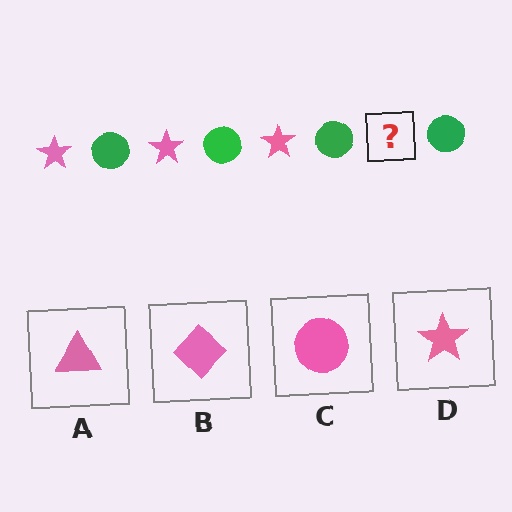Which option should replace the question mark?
Option D.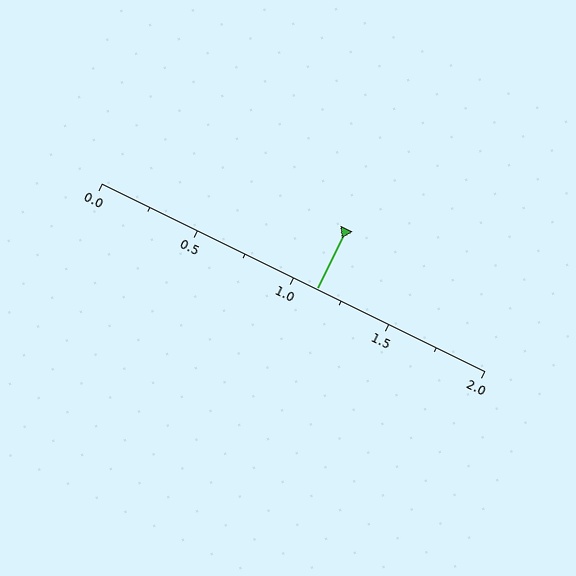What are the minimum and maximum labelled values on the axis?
The axis runs from 0.0 to 2.0.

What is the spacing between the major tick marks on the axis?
The major ticks are spaced 0.5 apart.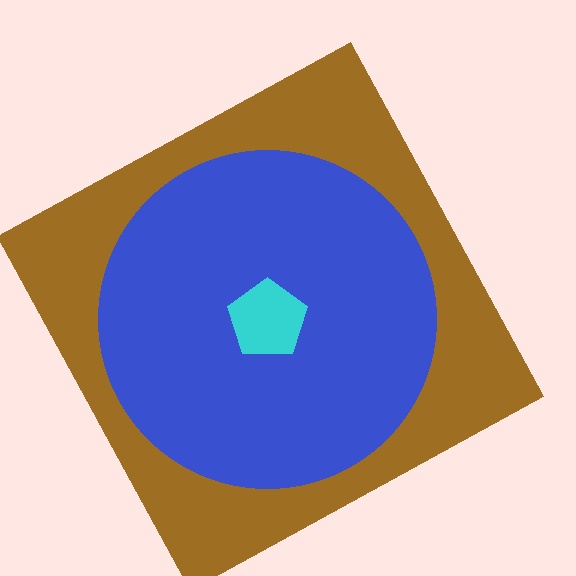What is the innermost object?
The cyan pentagon.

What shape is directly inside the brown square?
The blue circle.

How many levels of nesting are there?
3.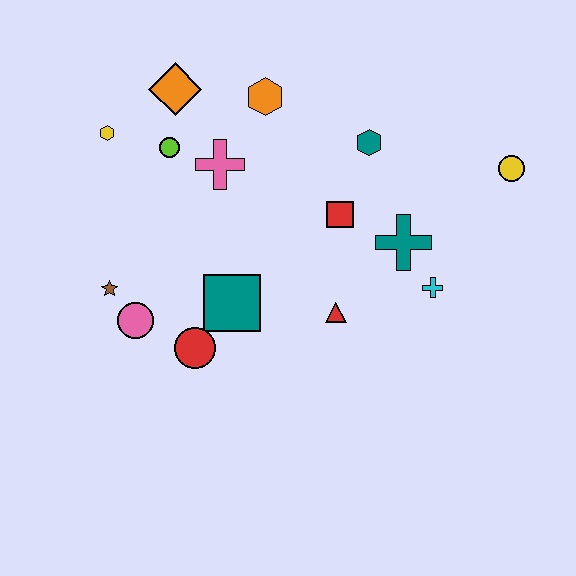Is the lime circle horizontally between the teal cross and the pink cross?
No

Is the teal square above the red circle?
Yes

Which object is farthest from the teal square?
The yellow circle is farthest from the teal square.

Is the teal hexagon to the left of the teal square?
No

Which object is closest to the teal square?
The red circle is closest to the teal square.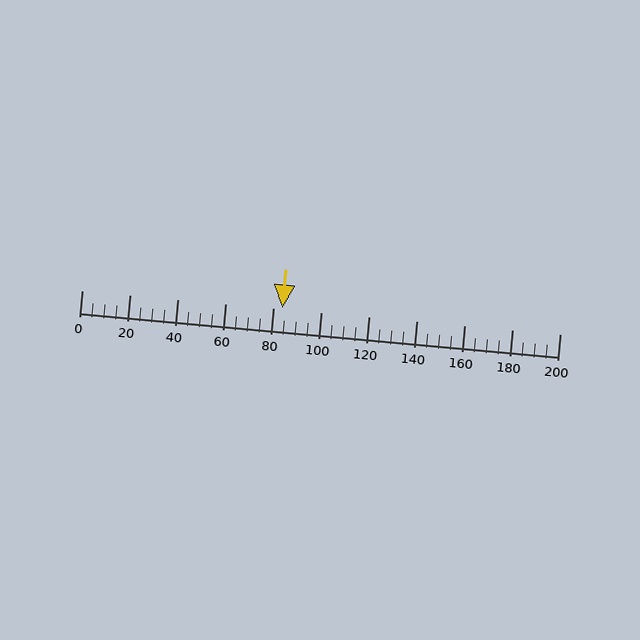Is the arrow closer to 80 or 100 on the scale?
The arrow is closer to 80.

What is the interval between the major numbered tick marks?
The major tick marks are spaced 20 units apart.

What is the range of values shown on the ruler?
The ruler shows values from 0 to 200.